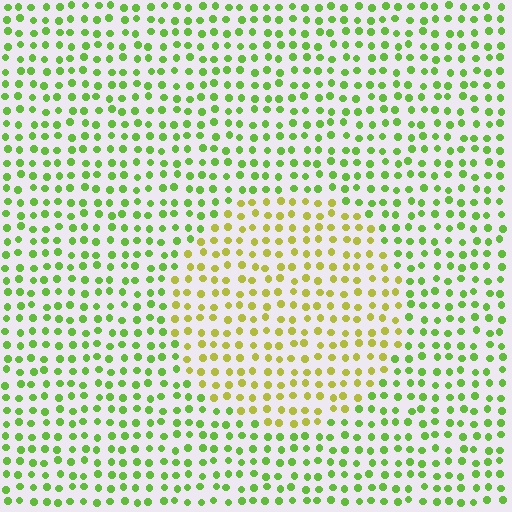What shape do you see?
I see a circle.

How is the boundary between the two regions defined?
The boundary is defined purely by a slight shift in hue (about 37 degrees). Spacing, size, and orientation are identical on both sides.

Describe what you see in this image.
The image is filled with small lime elements in a uniform arrangement. A circle-shaped region is visible where the elements are tinted to a slightly different hue, forming a subtle color boundary.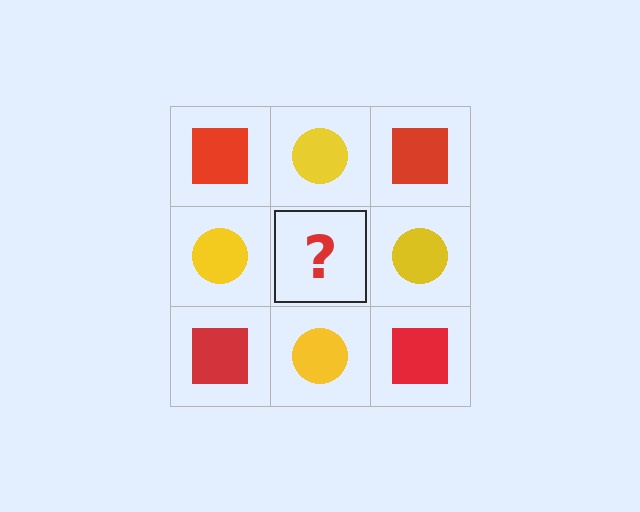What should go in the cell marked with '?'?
The missing cell should contain a red square.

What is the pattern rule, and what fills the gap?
The rule is that it alternates red square and yellow circle in a checkerboard pattern. The gap should be filled with a red square.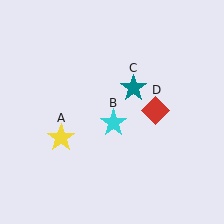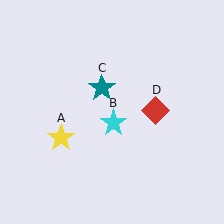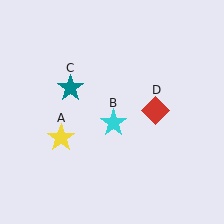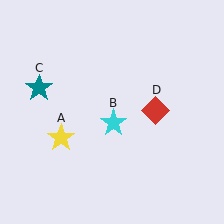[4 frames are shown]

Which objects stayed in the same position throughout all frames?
Yellow star (object A) and cyan star (object B) and red diamond (object D) remained stationary.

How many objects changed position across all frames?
1 object changed position: teal star (object C).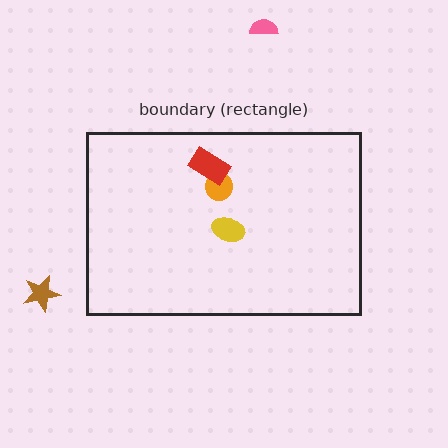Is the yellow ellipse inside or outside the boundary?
Inside.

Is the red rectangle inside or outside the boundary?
Inside.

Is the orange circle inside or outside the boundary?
Inside.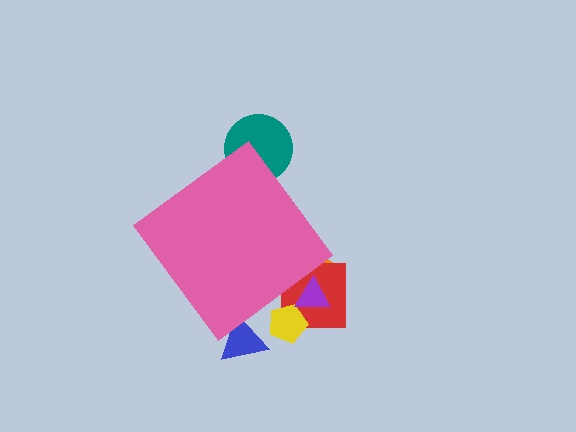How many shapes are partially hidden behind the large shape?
6 shapes are partially hidden.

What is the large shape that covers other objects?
A pink diamond.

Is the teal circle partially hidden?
Yes, the teal circle is partially hidden behind the pink diamond.